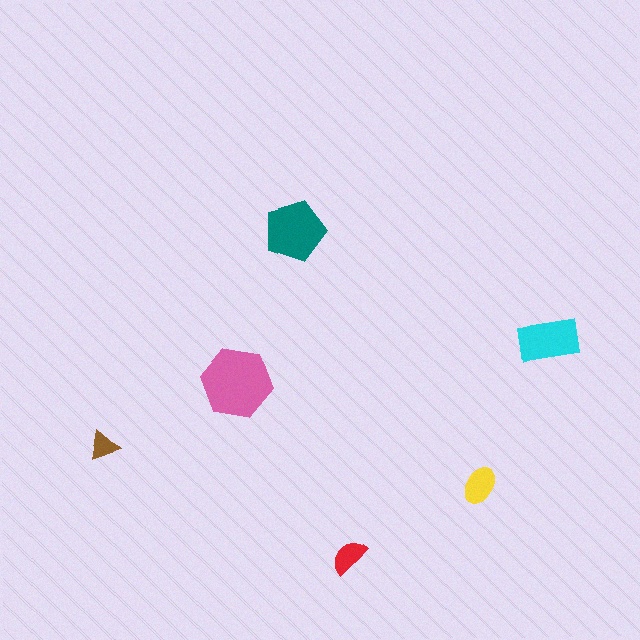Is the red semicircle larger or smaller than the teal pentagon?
Smaller.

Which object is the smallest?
The brown triangle.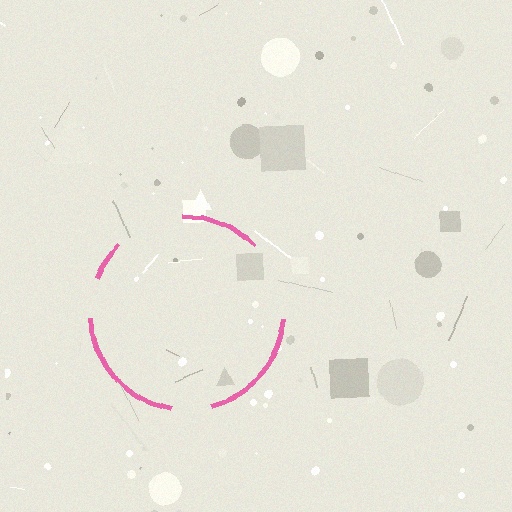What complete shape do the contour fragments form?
The contour fragments form a circle.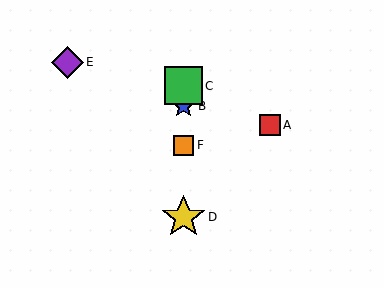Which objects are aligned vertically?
Objects B, C, D, F are aligned vertically.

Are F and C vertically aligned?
Yes, both are at x≈183.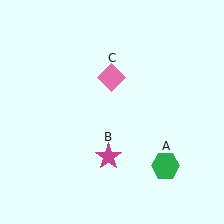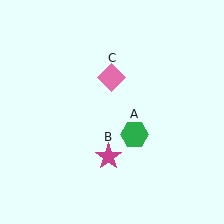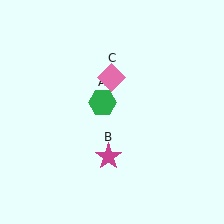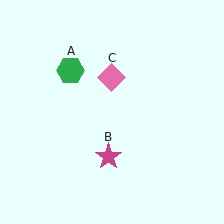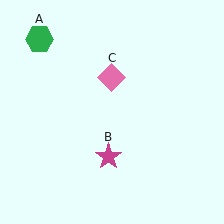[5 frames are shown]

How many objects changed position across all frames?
1 object changed position: green hexagon (object A).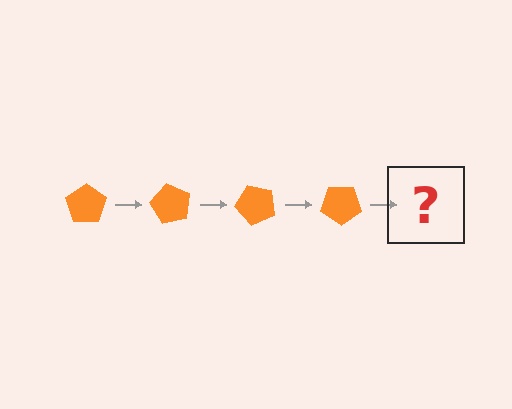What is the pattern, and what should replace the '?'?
The pattern is that the pentagon rotates 60 degrees each step. The '?' should be an orange pentagon rotated 240 degrees.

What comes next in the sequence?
The next element should be an orange pentagon rotated 240 degrees.